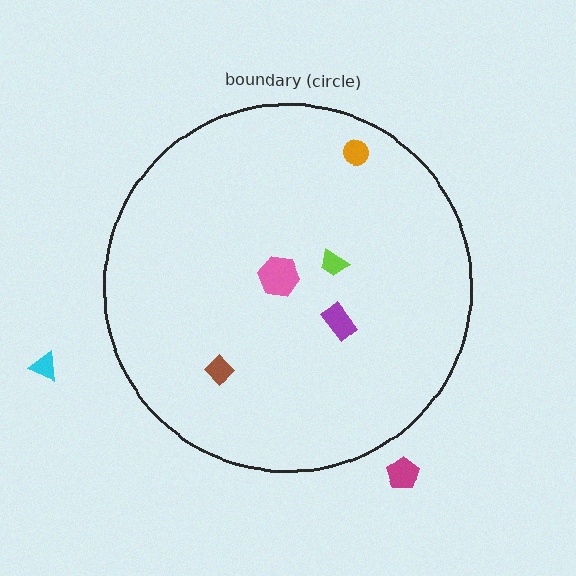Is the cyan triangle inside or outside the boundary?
Outside.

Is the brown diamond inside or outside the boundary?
Inside.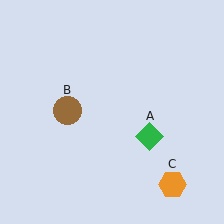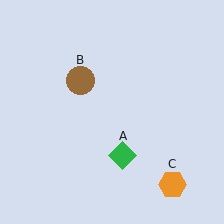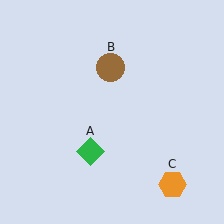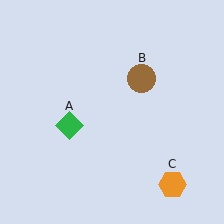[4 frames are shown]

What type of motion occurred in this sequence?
The green diamond (object A), brown circle (object B) rotated clockwise around the center of the scene.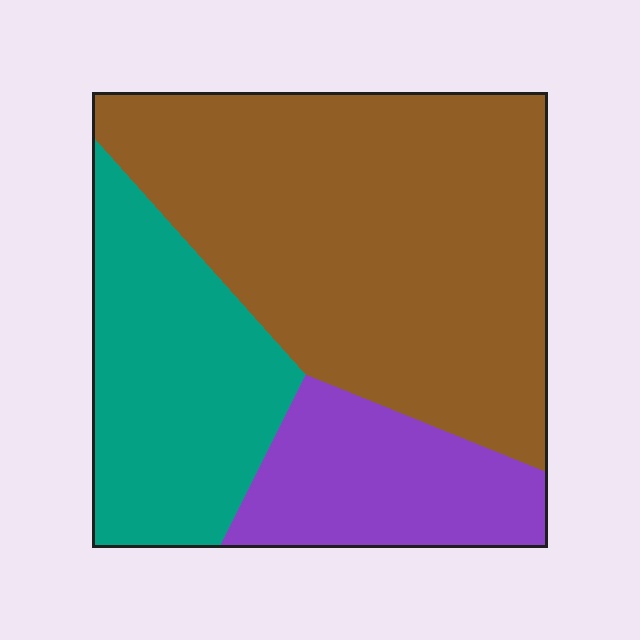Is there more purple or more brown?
Brown.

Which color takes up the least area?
Purple, at roughly 20%.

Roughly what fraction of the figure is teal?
Teal covers about 25% of the figure.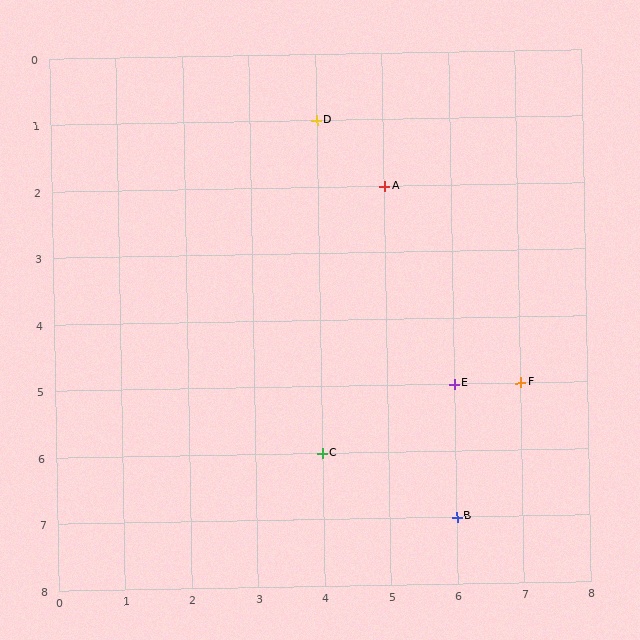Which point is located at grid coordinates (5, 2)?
Point A is at (5, 2).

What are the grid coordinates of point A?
Point A is at grid coordinates (5, 2).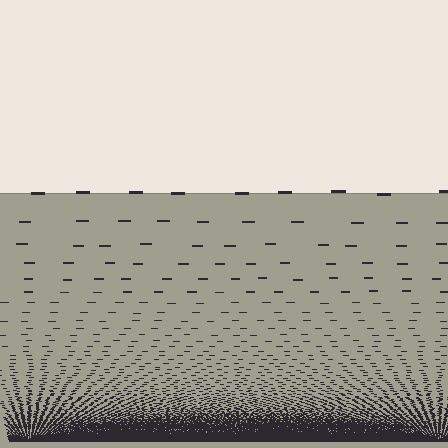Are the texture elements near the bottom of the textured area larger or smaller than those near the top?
Smaller. The gradient is inverted — elements near the bottom are smaller and denser.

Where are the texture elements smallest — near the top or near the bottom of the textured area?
Near the bottom.